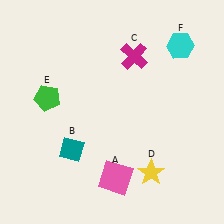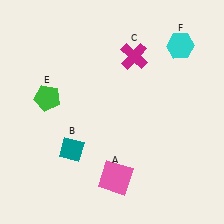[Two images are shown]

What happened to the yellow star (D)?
The yellow star (D) was removed in Image 2. It was in the bottom-right area of Image 1.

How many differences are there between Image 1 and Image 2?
There is 1 difference between the two images.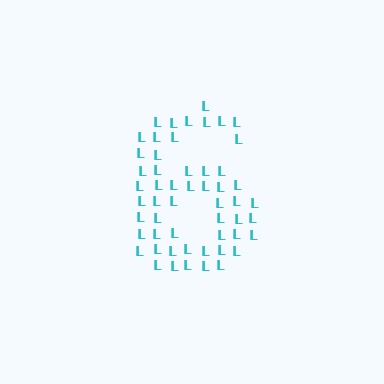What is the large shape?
The large shape is the digit 6.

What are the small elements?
The small elements are letter L's.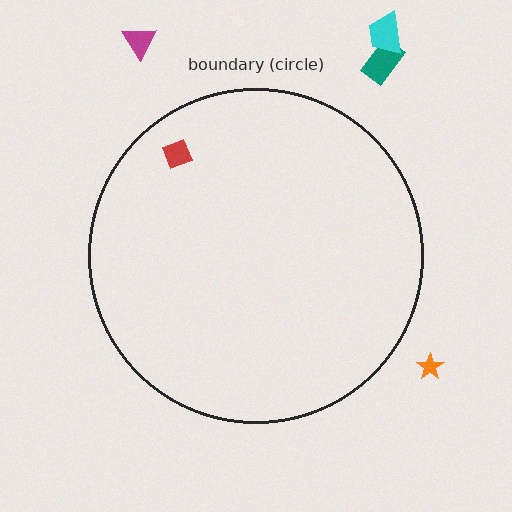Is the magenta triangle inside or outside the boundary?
Outside.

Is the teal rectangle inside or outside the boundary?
Outside.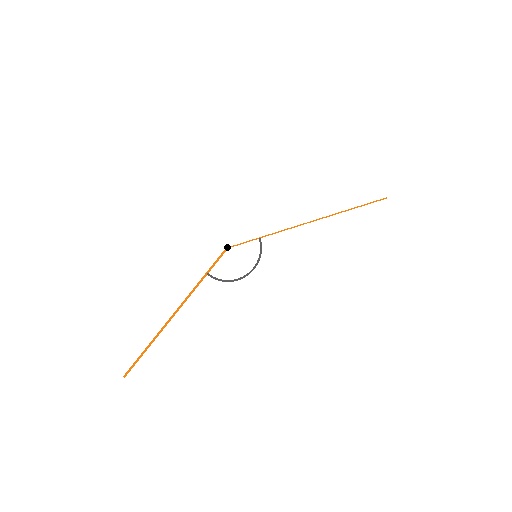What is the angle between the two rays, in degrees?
Approximately 146 degrees.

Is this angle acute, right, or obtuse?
It is obtuse.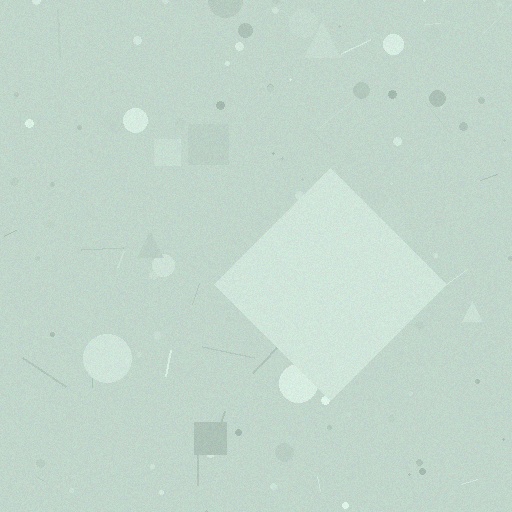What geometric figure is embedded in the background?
A diamond is embedded in the background.